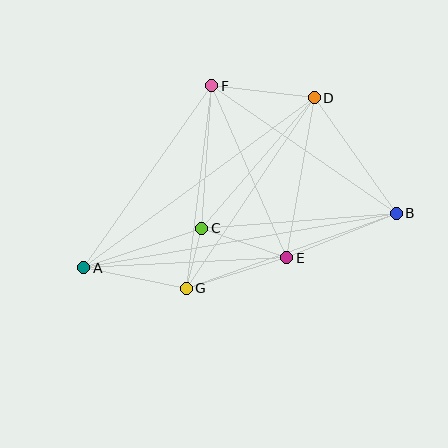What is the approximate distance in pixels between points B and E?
The distance between B and E is approximately 118 pixels.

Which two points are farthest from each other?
Points A and B are farthest from each other.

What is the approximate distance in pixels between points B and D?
The distance between B and D is approximately 141 pixels.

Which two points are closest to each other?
Points C and G are closest to each other.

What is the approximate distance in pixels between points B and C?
The distance between B and C is approximately 195 pixels.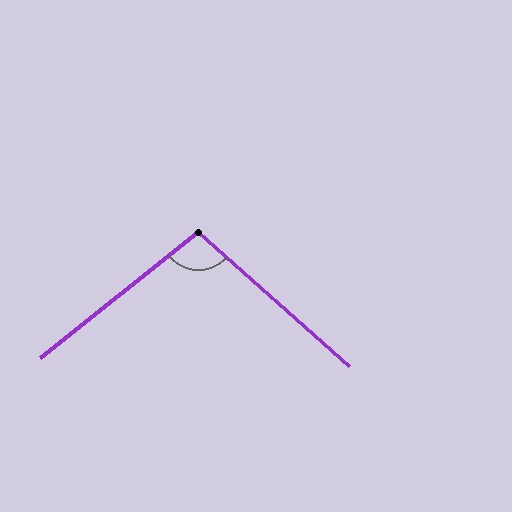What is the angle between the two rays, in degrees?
Approximately 100 degrees.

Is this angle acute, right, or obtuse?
It is obtuse.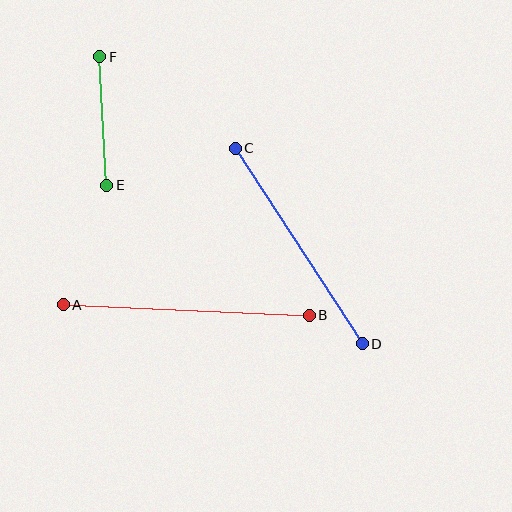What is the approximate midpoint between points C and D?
The midpoint is at approximately (299, 246) pixels.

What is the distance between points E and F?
The distance is approximately 128 pixels.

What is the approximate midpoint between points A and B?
The midpoint is at approximately (186, 310) pixels.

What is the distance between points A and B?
The distance is approximately 246 pixels.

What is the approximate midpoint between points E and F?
The midpoint is at approximately (103, 121) pixels.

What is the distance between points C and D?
The distance is approximately 233 pixels.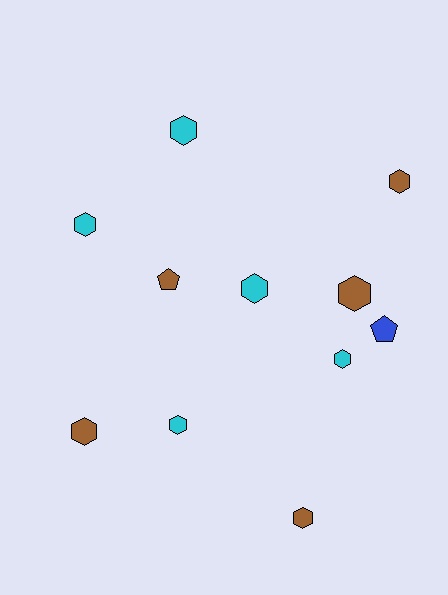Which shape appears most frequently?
Hexagon, with 9 objects.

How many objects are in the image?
There are 11 objects.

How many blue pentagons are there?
There is 1 blue pentagon.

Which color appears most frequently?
Cyan, with 5 objects.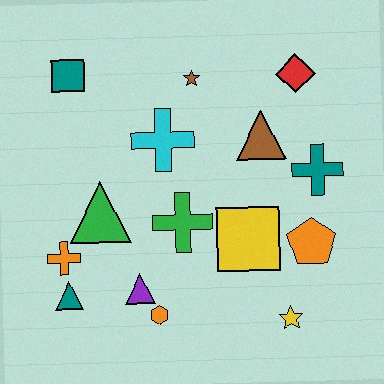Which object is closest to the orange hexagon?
The purple triangle is closest to the orange hexagon.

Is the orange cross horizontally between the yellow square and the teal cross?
No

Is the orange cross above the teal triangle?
Yes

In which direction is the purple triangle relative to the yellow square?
The purple triangle is to the left of the yellow square.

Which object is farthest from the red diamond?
The teal triangle is farthest from the red diamond.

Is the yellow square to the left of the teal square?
No